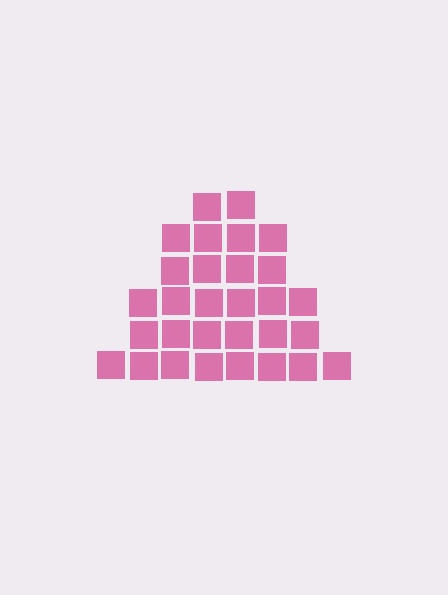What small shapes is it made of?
It is made of small squares.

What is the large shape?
The large shape is a triangle.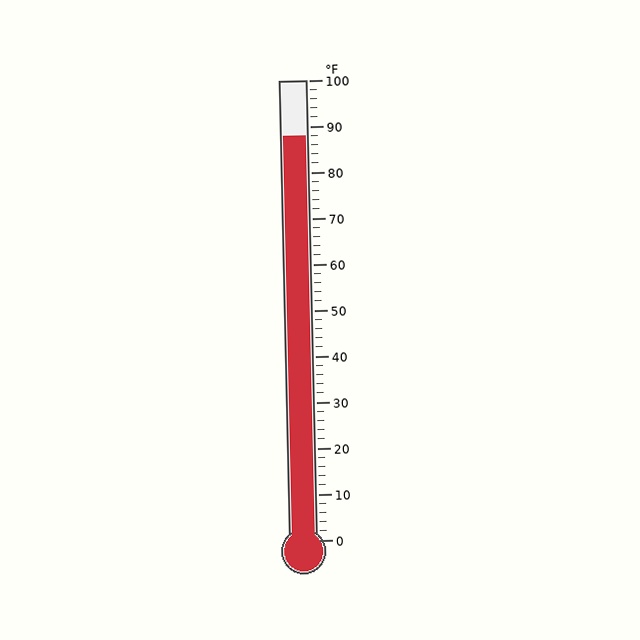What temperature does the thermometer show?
The thermometer shows approximately 88°F.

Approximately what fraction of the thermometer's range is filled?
The thermometer is filled to approximately 90% of its range.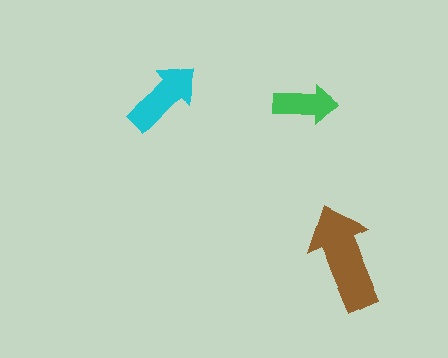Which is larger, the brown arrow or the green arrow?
The brown one.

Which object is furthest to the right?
The brown arrow is rightmost.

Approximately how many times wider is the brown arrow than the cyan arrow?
About 1.5 times wider.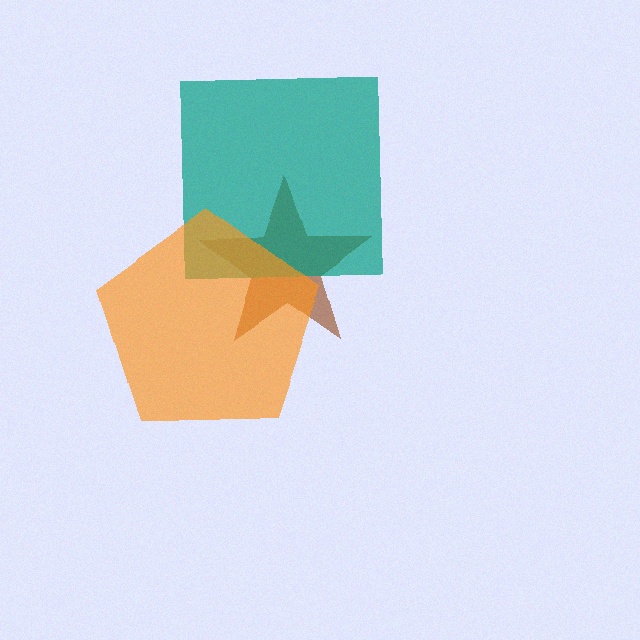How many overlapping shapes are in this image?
There are 3 overlapping shapes in the image.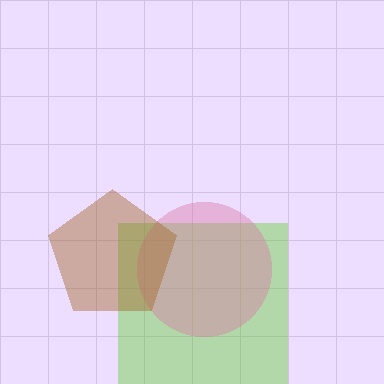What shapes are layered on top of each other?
The layered shapes are: a lime square, a pink circle, a brown pentagon.